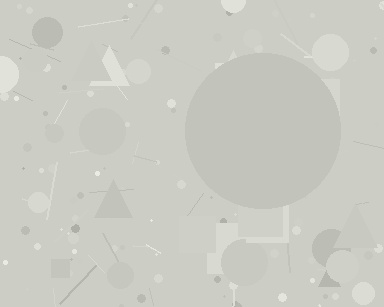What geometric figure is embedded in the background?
A circle is embedded in the background.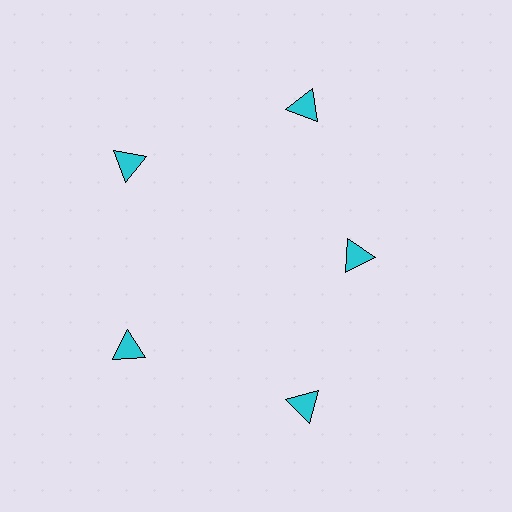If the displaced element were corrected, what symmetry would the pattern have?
It would have 5-fold rotational symmetry — the pattern would map onto itself every 72 degrees.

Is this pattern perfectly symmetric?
No. The 5 cyan triangles are arranged in a ring, but one element near the 3 o'clock position is pulled inward toward the center, breaking the 5-fold rotational symmetry.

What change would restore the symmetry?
The symmetry would be restored by moving it outward, back onto the ring so that all 5 triangles sit at equal angles and equal distance from the center.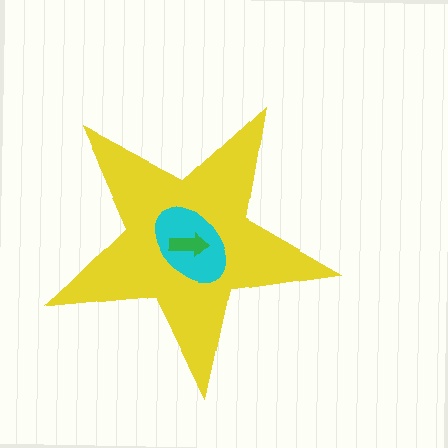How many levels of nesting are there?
3.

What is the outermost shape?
The yellow star.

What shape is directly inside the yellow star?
The cyan ellipse.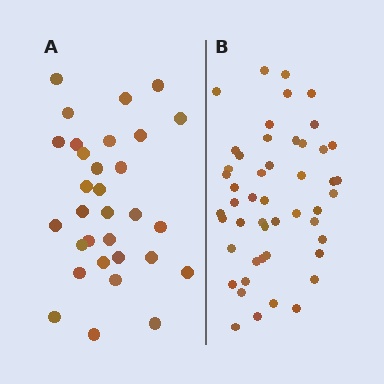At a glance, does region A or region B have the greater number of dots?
Region B (the right region) has more dots.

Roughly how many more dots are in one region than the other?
Region B has approximately 20 more dots than region A.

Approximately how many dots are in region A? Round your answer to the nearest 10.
About 30 dots. (The exact count is 31, which rounds to 30.)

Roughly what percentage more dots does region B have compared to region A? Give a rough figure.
About 60% more.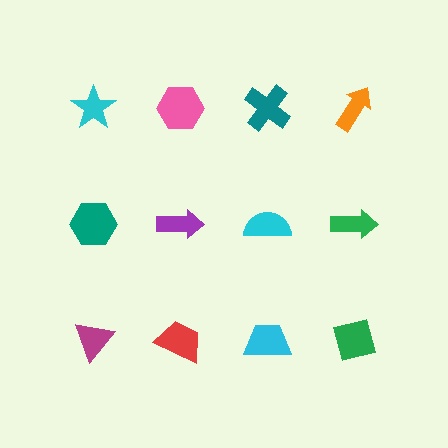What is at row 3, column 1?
A magenta triangle.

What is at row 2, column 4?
A green arrow.